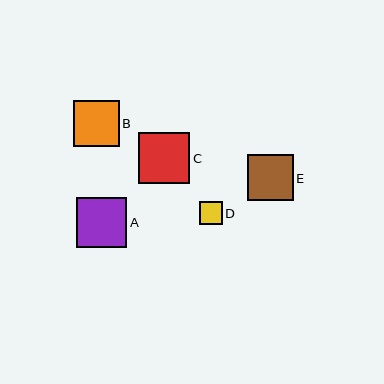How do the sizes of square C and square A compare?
Square C and square A are approximately the same size.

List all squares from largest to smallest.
From largest to smallest: C, A, B, E, D.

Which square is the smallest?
Square D is the smallest with a size of approximately 23 pixels.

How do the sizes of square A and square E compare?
Square A and square E are approximately the same size.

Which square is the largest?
Square C is the largest with a size of approximately 51 pixels.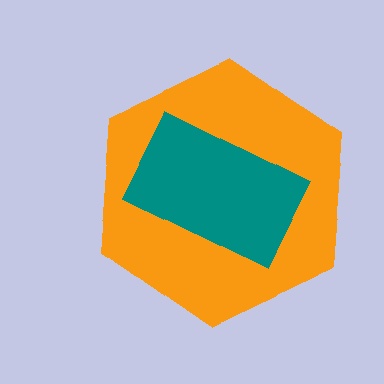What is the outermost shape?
The orange hexagon.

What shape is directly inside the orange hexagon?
The teal rectangle.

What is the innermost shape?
The teal rectangle.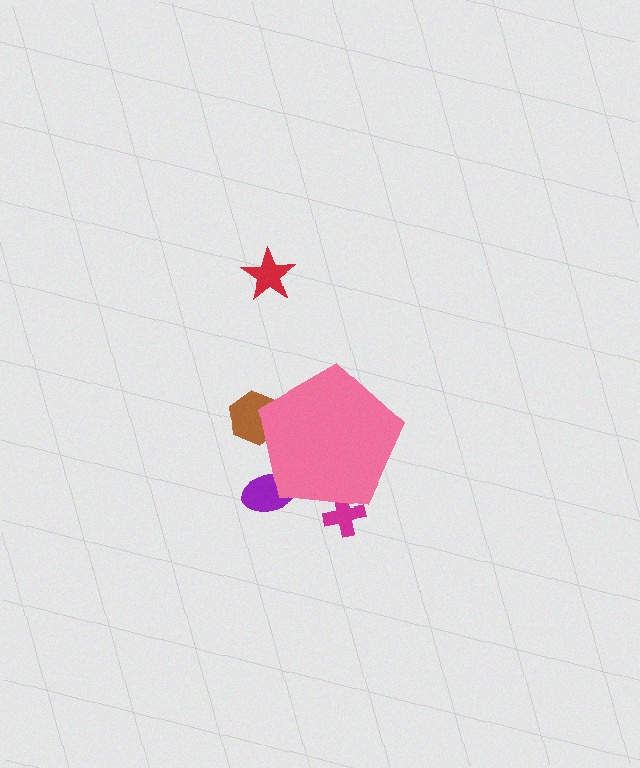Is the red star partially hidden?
No, the red star is fully visible.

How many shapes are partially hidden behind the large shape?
3 shapes are partially hidden.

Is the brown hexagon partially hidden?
Yes, the brown hexagon is partially hidden behind the pink pentagon.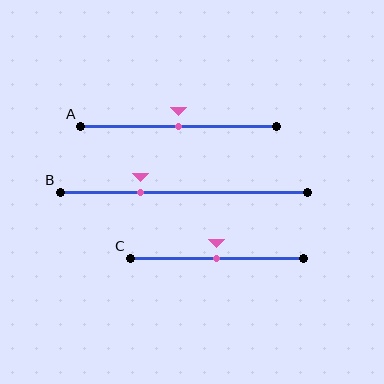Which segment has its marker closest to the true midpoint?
Segment A has its marker closest to the true midpoint.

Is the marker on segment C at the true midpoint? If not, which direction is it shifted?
Yes, the marker on segment C is at the true midpoint.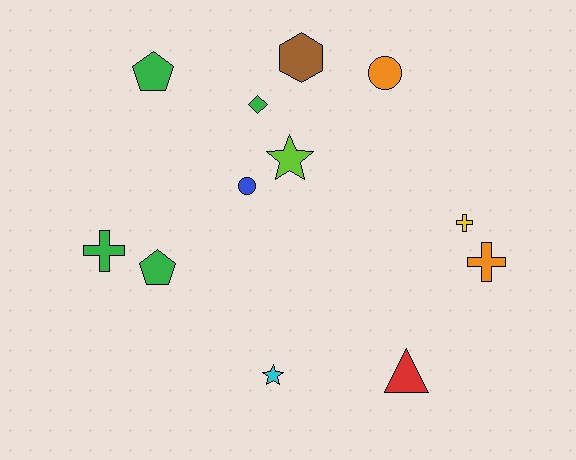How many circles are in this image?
There are 2 circles.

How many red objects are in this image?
There is 1 red object.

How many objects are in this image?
There are 12 objects.